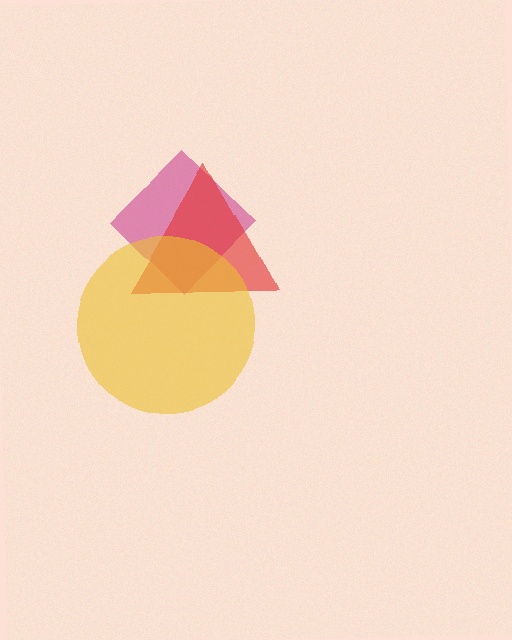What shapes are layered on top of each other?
The layered shapes are: a magenta diamond, a red triangle, a yellow circle.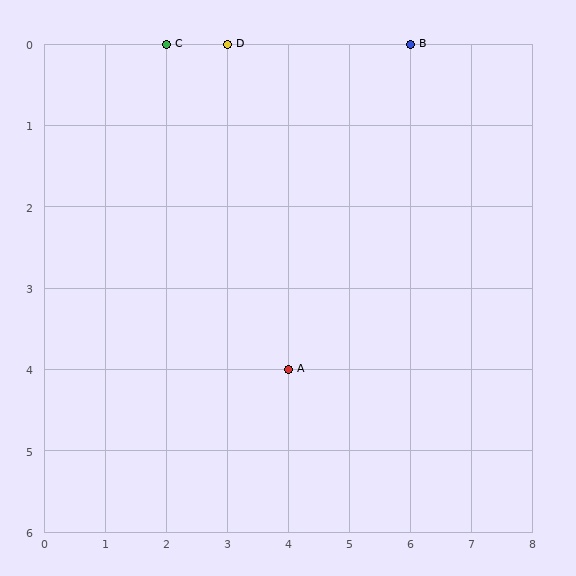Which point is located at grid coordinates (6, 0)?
Point B is at (6, 0).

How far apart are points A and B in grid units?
Points A and B are 2 columns and 4 rows apart (about 4.5 grid units diagonally).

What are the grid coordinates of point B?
Point B is at grid coordinates (6, 0).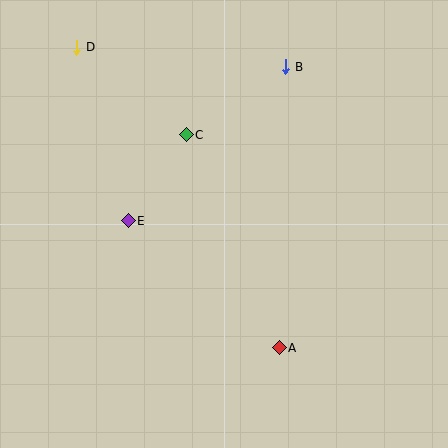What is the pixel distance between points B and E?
The distance between B and E is 220 pixels.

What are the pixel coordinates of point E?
Point E is at (128, 221).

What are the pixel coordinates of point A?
Point A is at (279, 348).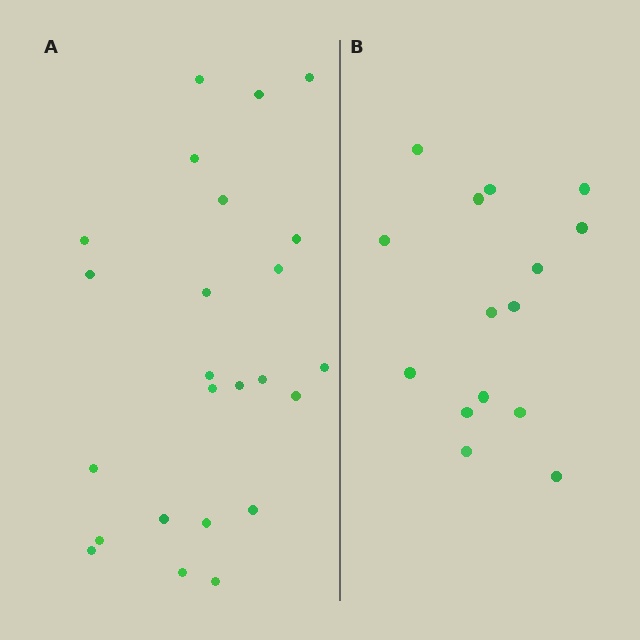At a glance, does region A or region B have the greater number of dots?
Region A (the left region) has more dots.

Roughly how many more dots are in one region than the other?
Region A has roughly 8 or so more dots than region B.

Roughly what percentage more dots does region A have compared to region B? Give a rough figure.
About 60% more.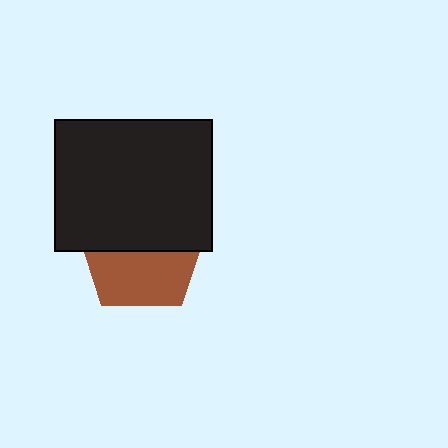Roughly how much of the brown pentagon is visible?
About half of it is visible (roughly 48%).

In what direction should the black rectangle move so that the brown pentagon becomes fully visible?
The black rectangle should move up. That is the shortest direction to clear the overlap and leave the brown pentagon fully visible.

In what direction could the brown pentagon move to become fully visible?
The brown pentagon could move down. That would shift it out from behind the black rectangle entirely.